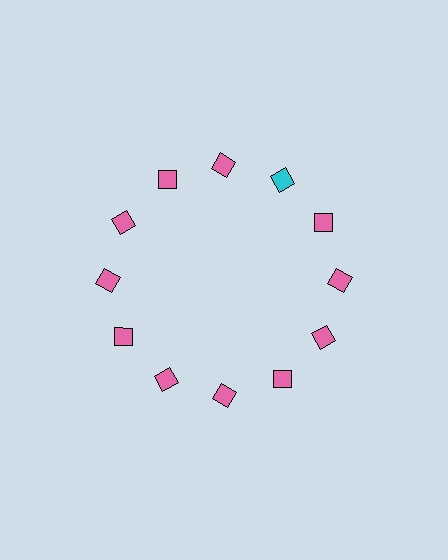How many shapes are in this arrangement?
There are 12 shapes arranged in a ring pattern.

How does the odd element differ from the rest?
It has a different color: cyan instead of pink.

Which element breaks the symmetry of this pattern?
The cyan square at roughly the 1 o'clock position breaks the symmetry. All other shapes are pink squares.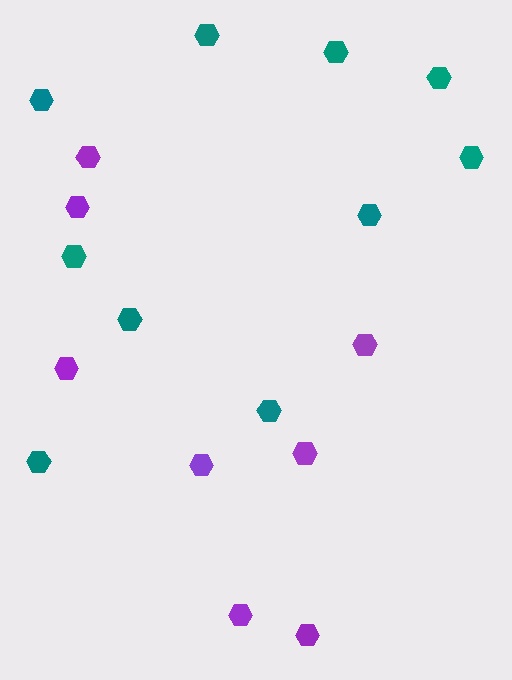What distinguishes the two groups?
There are 2 groups: one group of teal hexagons (10) and one group of purple hexagons (8).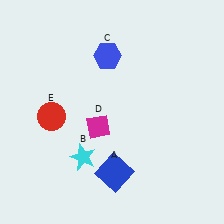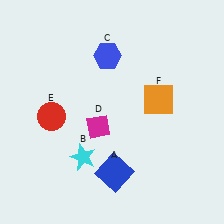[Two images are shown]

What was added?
An orange square (F) was added in Image 2.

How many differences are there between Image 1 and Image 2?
There is 1 difference between the two images.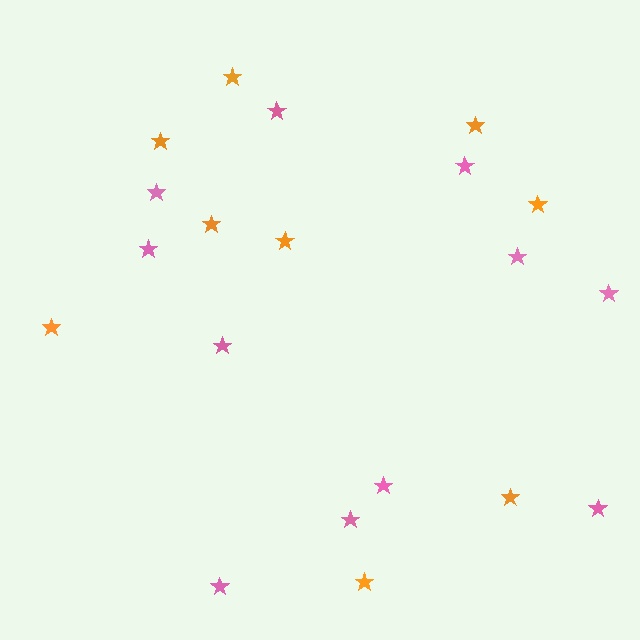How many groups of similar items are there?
There are 2 groups: one group of pink stars (11) and one group of orange stars (9).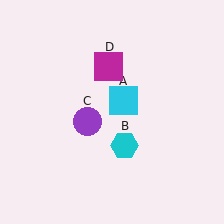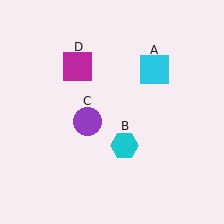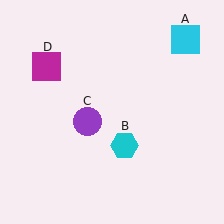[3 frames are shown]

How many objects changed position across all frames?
2 objects changed position: cyan square (object A), magenta square (object D).